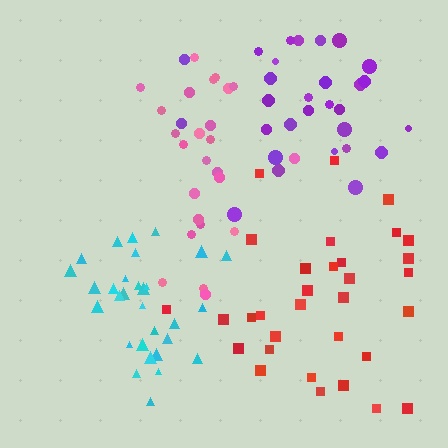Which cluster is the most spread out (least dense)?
Red.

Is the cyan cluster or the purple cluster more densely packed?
Cyan.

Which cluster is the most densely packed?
Cyan.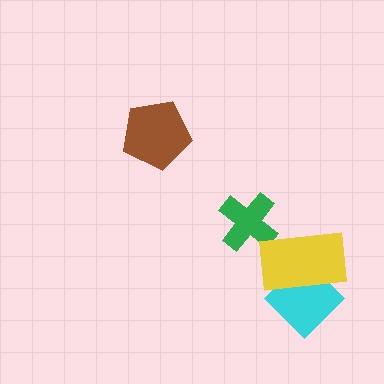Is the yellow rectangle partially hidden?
No, no other shape covers it.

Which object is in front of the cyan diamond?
The yellow rectangle is in front of the cyan diamond.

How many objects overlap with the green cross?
0 objects overlap with the green cross.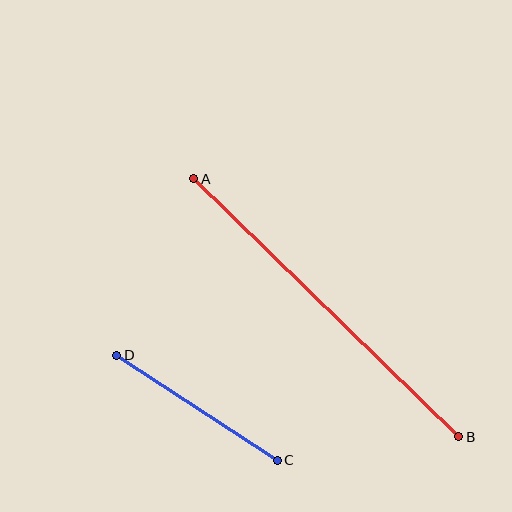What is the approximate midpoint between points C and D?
The midpoint is at approximately (197, 408) pixels.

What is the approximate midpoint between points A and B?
The midpoint is at approximately (326, 308) pixels.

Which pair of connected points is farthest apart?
Points A and B are farthest apart.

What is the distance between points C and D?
The distance is approximately 192 pixels.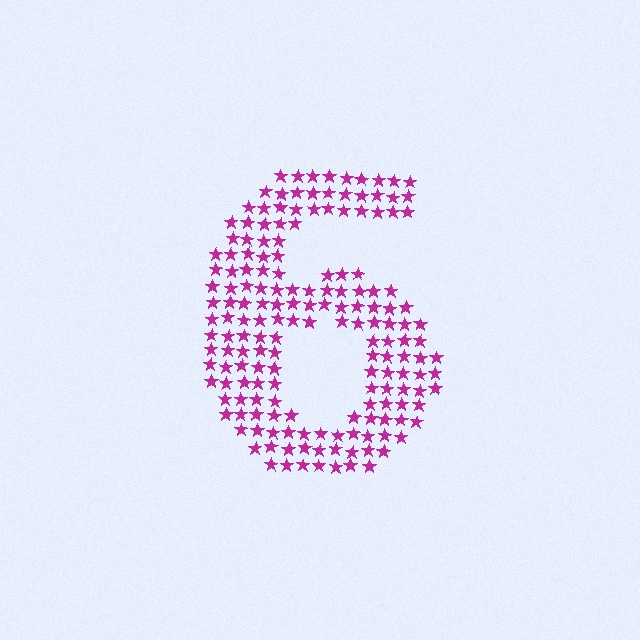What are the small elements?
The small elements are stars.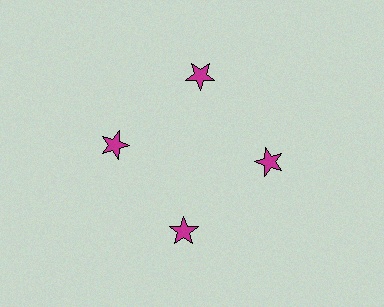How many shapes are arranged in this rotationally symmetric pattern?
There are 4 shapes, arranged in 4 groups of 1.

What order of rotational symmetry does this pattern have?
This pattern has 4-fold rotational symmetry.